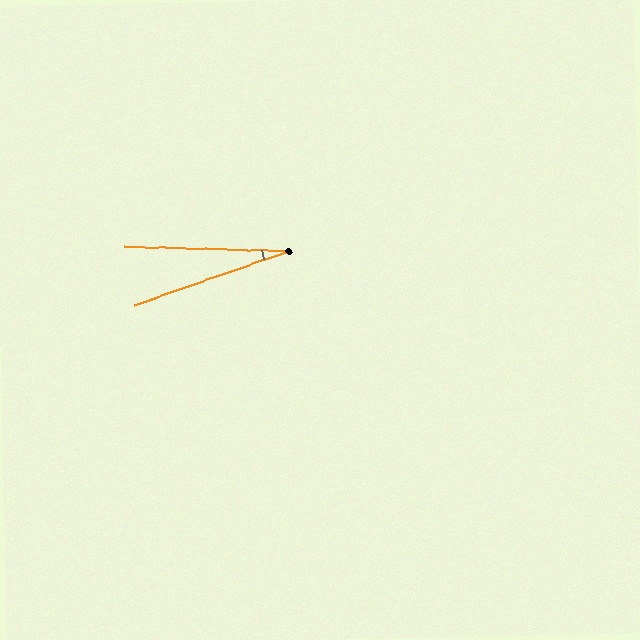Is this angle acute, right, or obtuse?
It is acute.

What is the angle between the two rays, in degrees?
Approximately 21 degrees.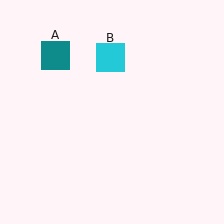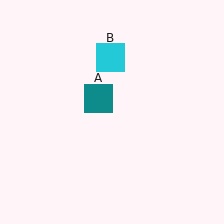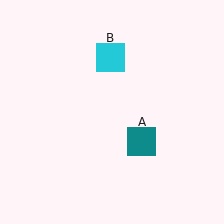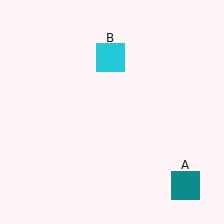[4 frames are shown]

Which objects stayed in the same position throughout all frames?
Cyan square (object B) remained stationary.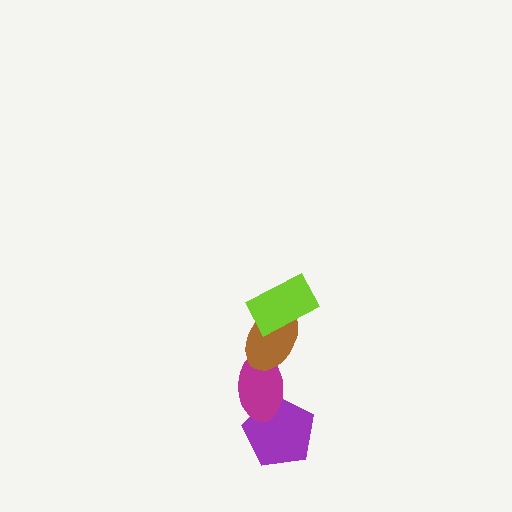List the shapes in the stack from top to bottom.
From top to bottom: the lime rectangle, the brown ellipse, the magenta ellipse, the purple pentagon.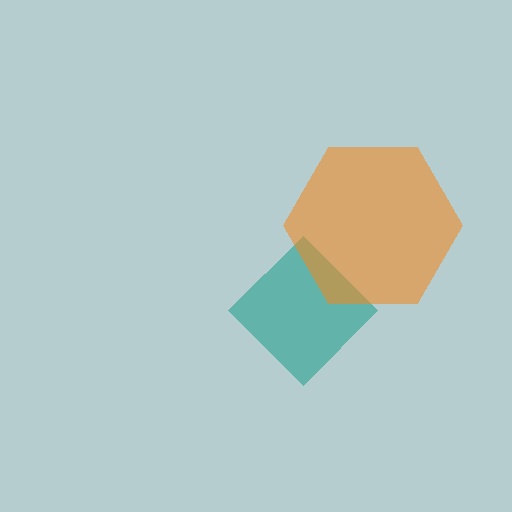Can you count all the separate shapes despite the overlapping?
Yes, there are 2 separate shapes.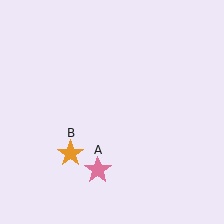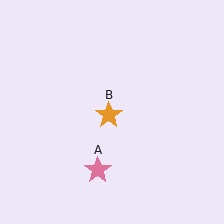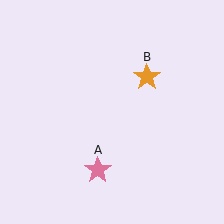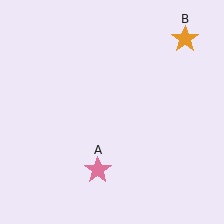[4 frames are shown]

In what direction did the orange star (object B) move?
The orange star (object B) moved up and to the right.